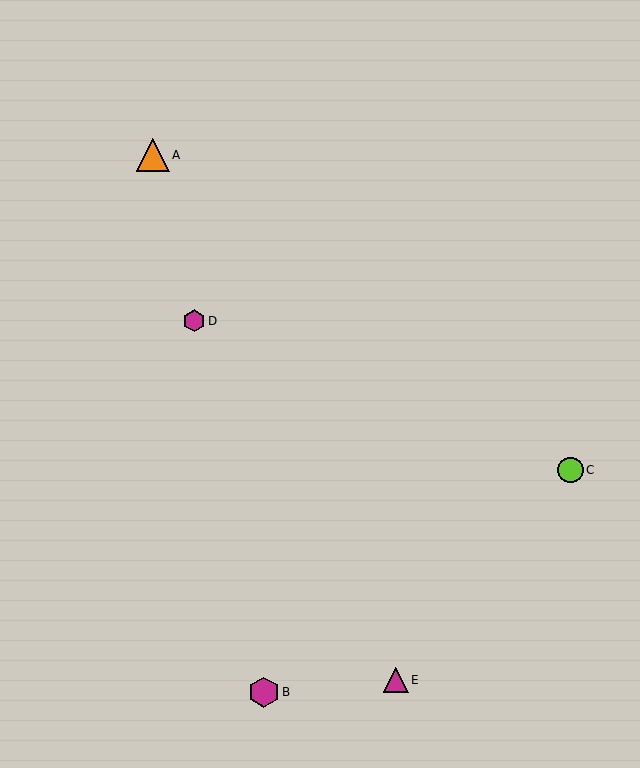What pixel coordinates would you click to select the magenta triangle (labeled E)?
Click at (396, 680) to select the magenta triangle E.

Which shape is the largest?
The orange triangle (labeled A) is the largest.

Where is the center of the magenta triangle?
The center of the magenta triangle is at (396, 680).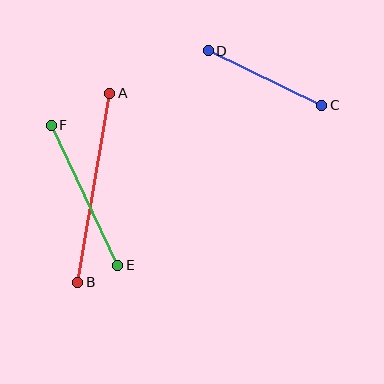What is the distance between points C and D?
The distance is approximately 126 pixels.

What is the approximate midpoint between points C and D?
The midpoint is at approximately (265, 78) pixels.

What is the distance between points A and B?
The distance is approximately 192 pixels.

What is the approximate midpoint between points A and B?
The midpoint is at approximately (94, 188) pixels.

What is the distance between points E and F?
The distance is approximately 155 pixels.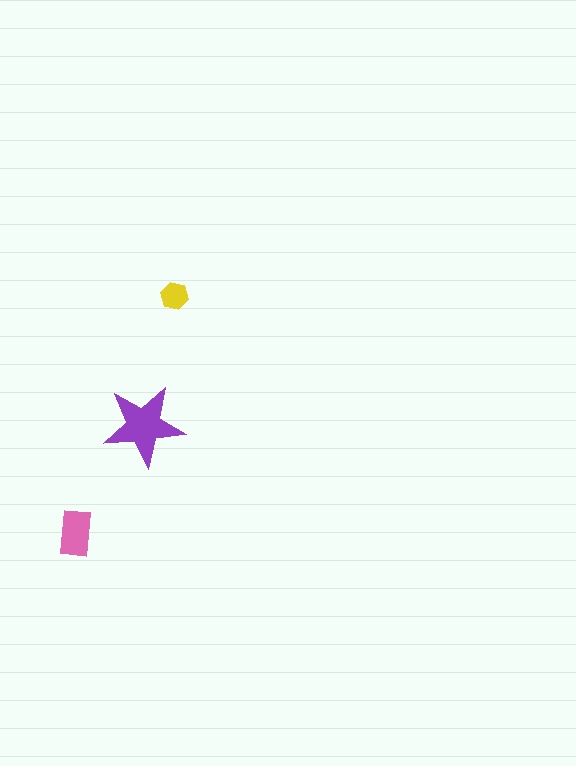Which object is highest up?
The yellow hexagon is topmost.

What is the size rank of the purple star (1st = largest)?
1st.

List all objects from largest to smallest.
The purple star, the pink rectangle, the yellow hexagon.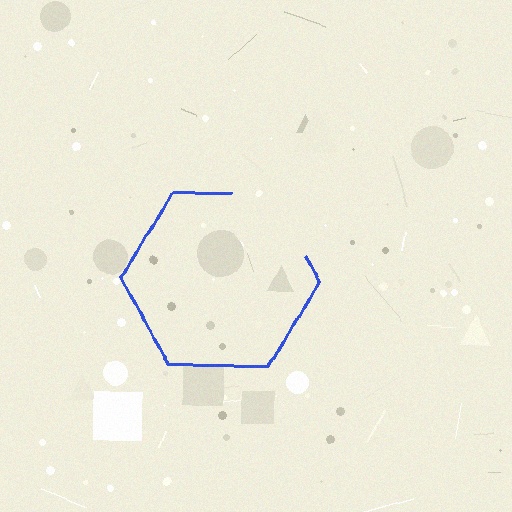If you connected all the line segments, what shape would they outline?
They would outline a hexagon.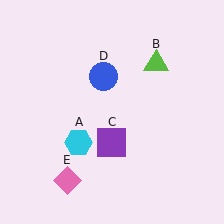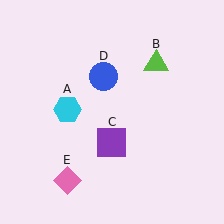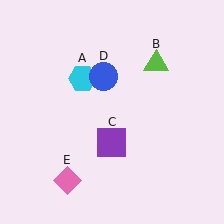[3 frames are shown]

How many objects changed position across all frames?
1 object changed position: cyan hexagon (object A).